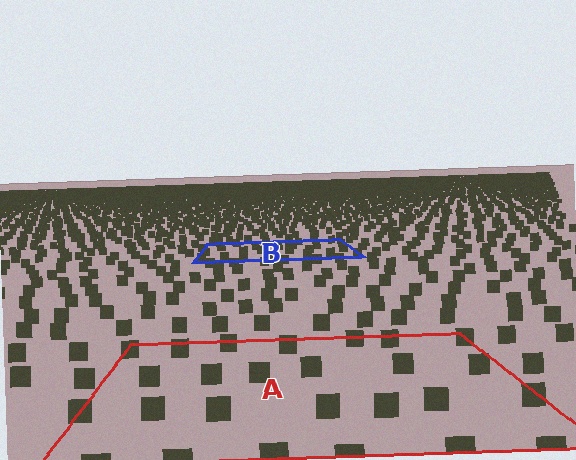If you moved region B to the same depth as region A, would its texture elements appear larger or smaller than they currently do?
They would appear larger. At a closer depth, the same texture elements are projected at a bigger on-screen size.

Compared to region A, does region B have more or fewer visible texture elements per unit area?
Region B has more texture elements per unit area — they are packed more densely because it is farther away.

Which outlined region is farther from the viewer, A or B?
Region B is farther from the viewer — the texture elements inside it appear smaller and more densely packed.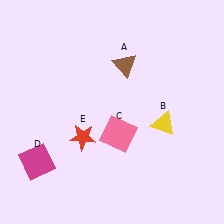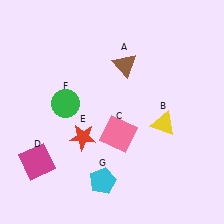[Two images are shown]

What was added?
A green circle (F), a cyan pentagon (G) were added in Image 2.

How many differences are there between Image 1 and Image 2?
There are 2 differences between the two images.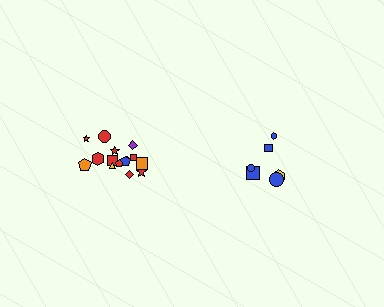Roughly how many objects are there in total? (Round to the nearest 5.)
Roughly 20 objects in total.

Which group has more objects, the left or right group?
The left group.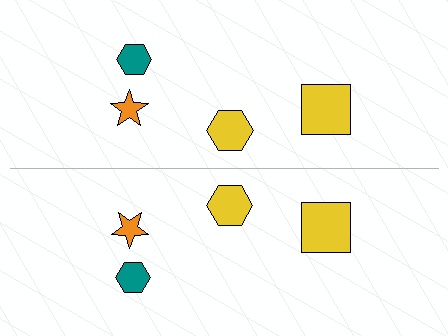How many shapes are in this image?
There are 8 shapes in this image.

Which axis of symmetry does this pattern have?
The pattern has a horizontal axis of symmetry running through the center of the image.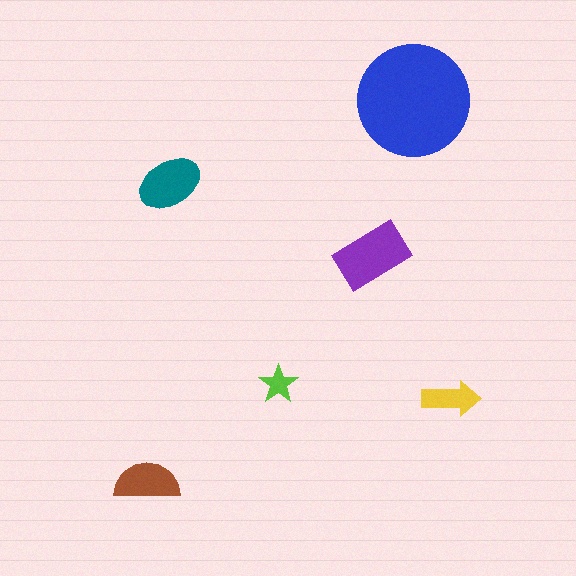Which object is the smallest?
The lime star.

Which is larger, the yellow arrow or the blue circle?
The blue circle.